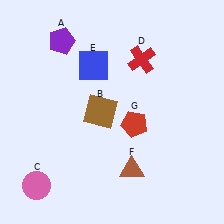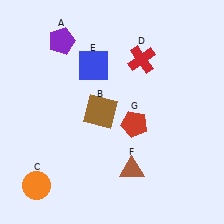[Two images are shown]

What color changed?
The circle (C) changed from pink in Image 1 to orange in Image 2.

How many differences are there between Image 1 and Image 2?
There is 1 difference between the two images.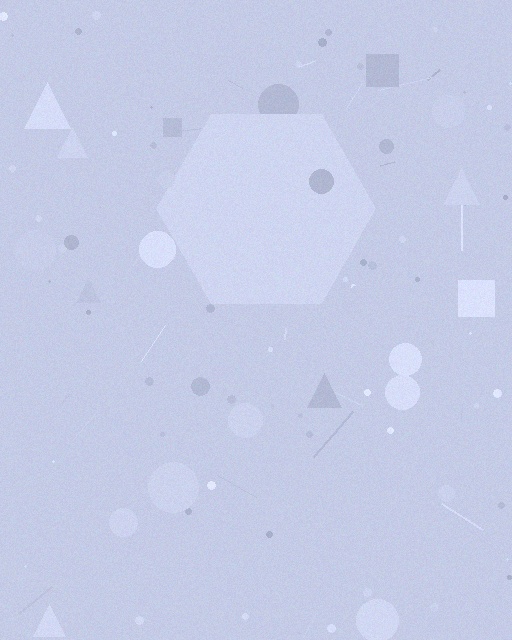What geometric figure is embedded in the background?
A hexagon is embedded in the background.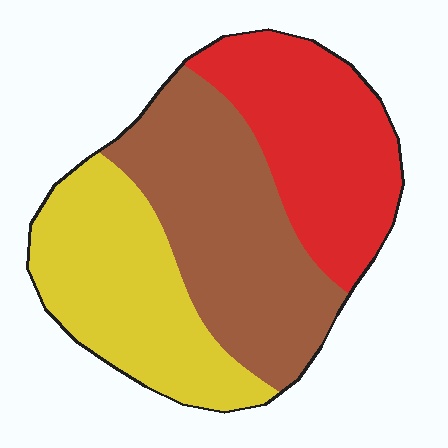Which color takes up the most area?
Brown, at roughly 40%.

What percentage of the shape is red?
Red takes up about one third (1/3) of the shape.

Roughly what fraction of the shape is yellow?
Yellow covers 32% of the shape.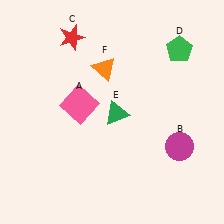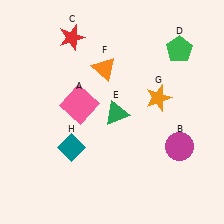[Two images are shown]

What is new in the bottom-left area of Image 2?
A teal diamond (H) was added in the bottom-left area of Image 2.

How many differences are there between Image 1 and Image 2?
There are 2 differences between the two images.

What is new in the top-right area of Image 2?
An orange star (G) was added in the top-right area of Image 2.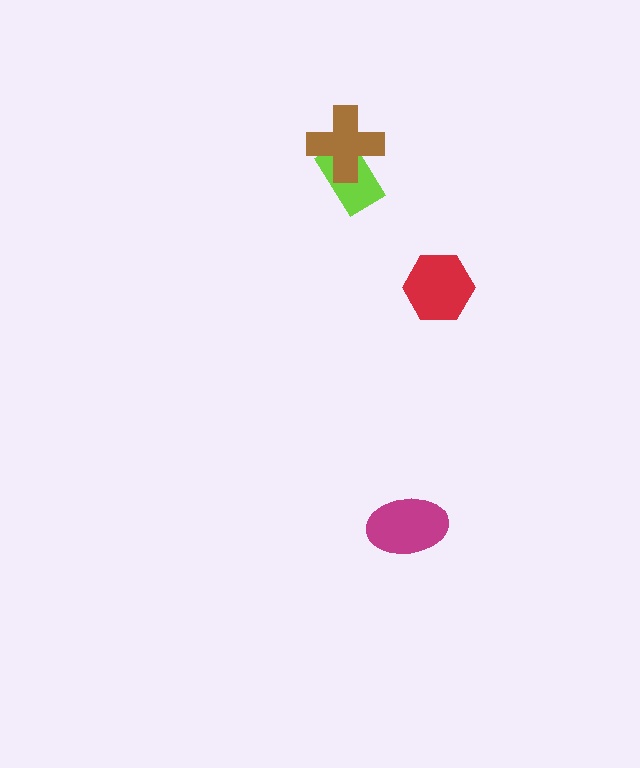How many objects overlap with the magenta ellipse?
0 objects overlap with the magenta ellipse.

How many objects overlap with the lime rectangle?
1 object overlaps with the lime rectangle.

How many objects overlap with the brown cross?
1 object overlaps with the brown cross.